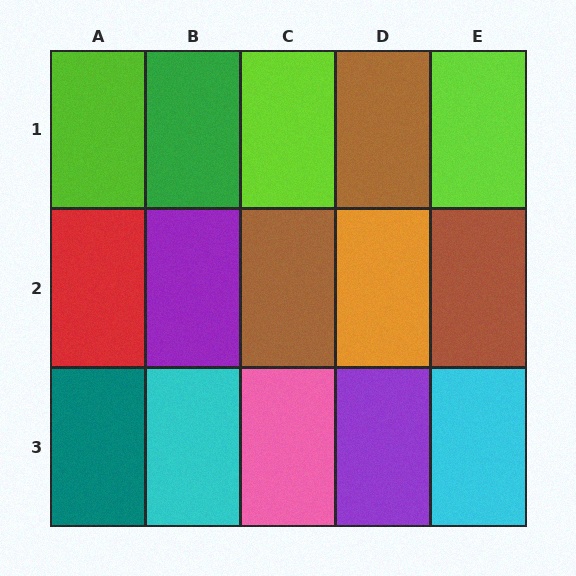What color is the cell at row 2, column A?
Red.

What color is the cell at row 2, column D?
Orange.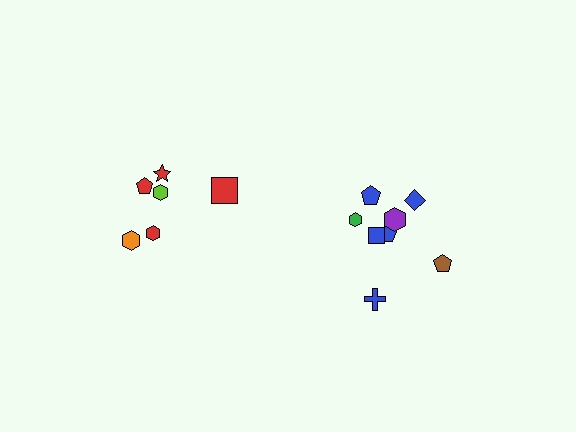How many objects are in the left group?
There are 6 objects.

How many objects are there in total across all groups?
There are 14 objects.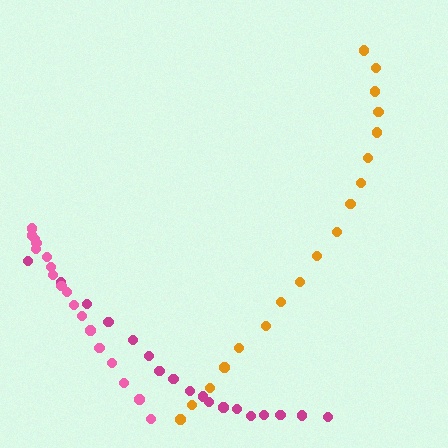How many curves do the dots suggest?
There are 3 distinct paths.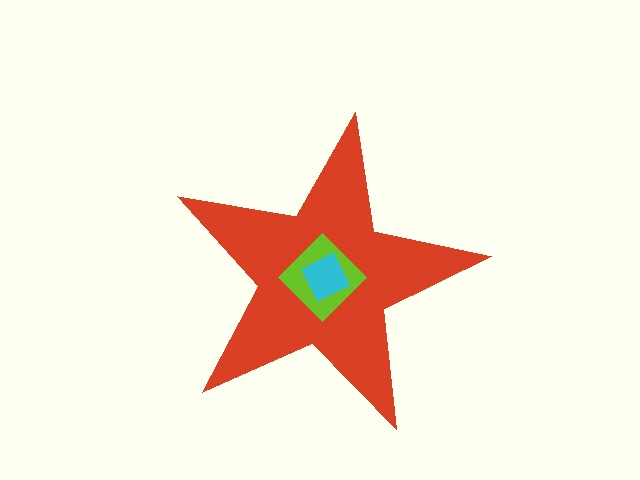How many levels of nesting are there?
3.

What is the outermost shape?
The red star.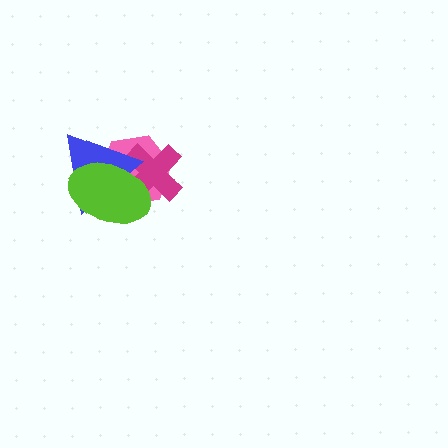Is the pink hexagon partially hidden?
Yes, it is partially covered by another shape.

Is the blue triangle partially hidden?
Yes, it is partially covered by another shape.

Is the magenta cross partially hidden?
Yes, it is partially covered by another shape.